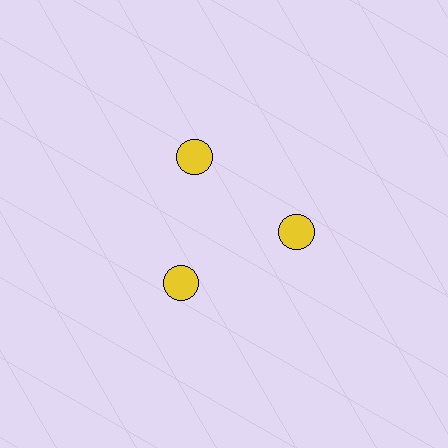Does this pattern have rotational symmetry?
Yes, this pattern has 3-fold rotational symmetry. It looks the same after rotating 120 degrees around the center.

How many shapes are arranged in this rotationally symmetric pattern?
There are 3 shapes, arranged in 3 groups of 1.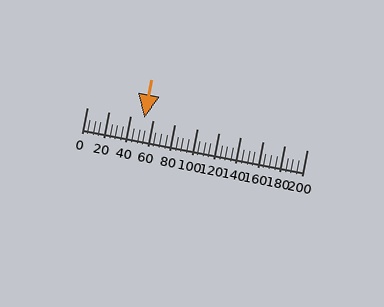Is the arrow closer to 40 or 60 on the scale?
The arrow is closer to 60.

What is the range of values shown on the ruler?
The ruler shows values from 0 to 200.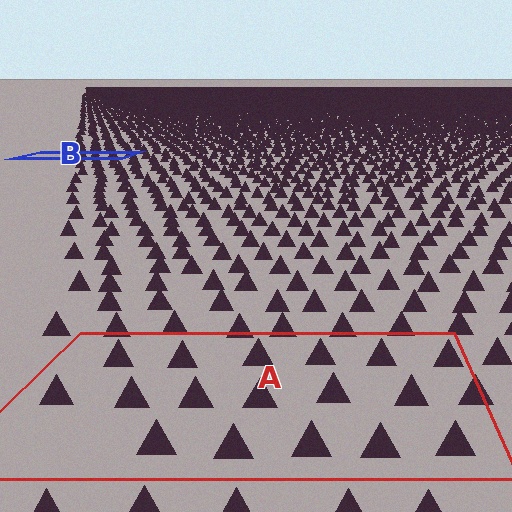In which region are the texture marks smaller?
The texture marks are smaller in region B, because it is farther away.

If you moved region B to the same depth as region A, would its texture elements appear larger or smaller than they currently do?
They would appear larger. At a closer depth, the same texture elements are projected at a bigger on-screen size.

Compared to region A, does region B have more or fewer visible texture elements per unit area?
Region B has more texture elements per unit area — they are packed more densely because it is farther away.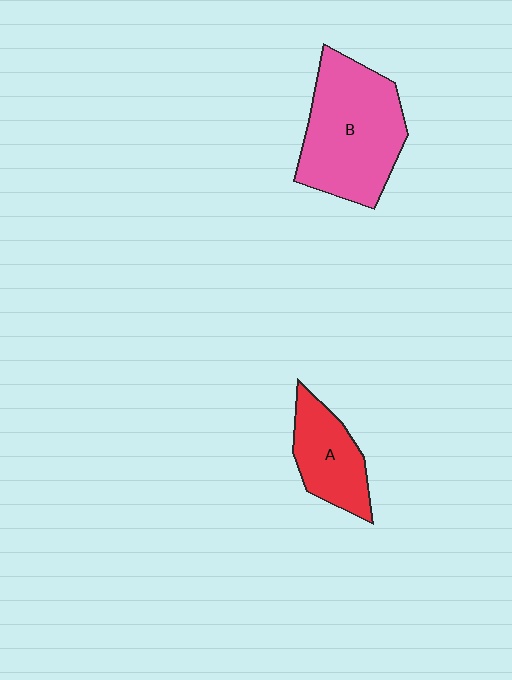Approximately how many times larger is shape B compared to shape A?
Approximately 1.9 times.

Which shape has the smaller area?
Shape A (red).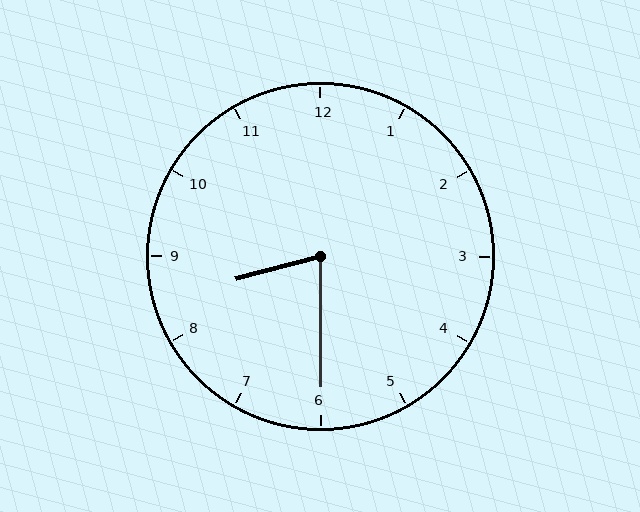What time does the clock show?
8:30.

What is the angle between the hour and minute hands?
Approximately 75 degrees.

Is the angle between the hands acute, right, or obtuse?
It is acute.